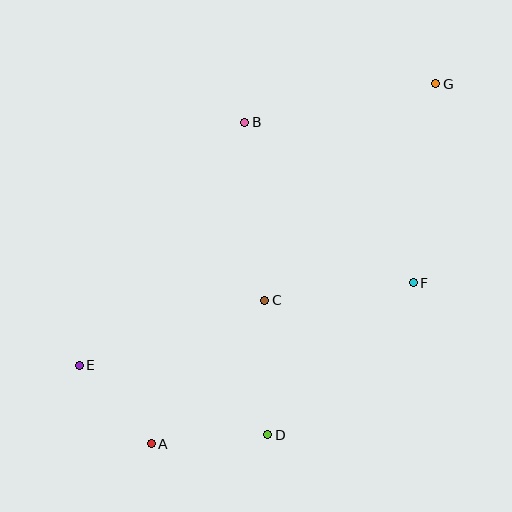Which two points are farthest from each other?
Points A and G are farthest from each other.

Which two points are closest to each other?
Points A and E are closest to each other.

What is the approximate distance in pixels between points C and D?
The distance between C and D is approximately 134 pixels.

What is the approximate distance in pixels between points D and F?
The distance between D and F is approximately 210 pixels.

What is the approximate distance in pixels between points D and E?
The distance between D and E is approximately 201 pixels.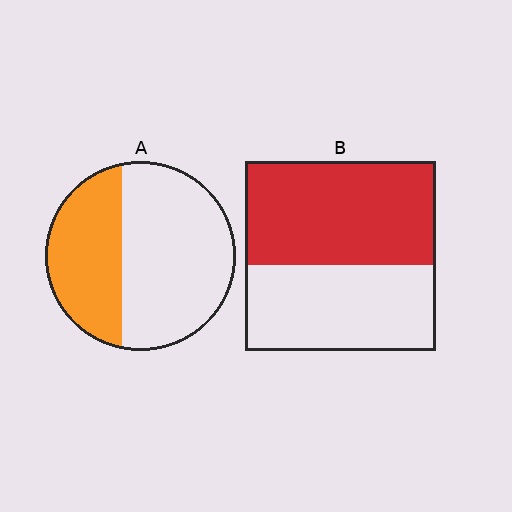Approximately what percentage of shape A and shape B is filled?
A is approximately 40% and B is approximately 55%.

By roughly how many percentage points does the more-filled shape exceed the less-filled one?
By roughly 15 percentage points (B over A).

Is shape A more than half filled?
No.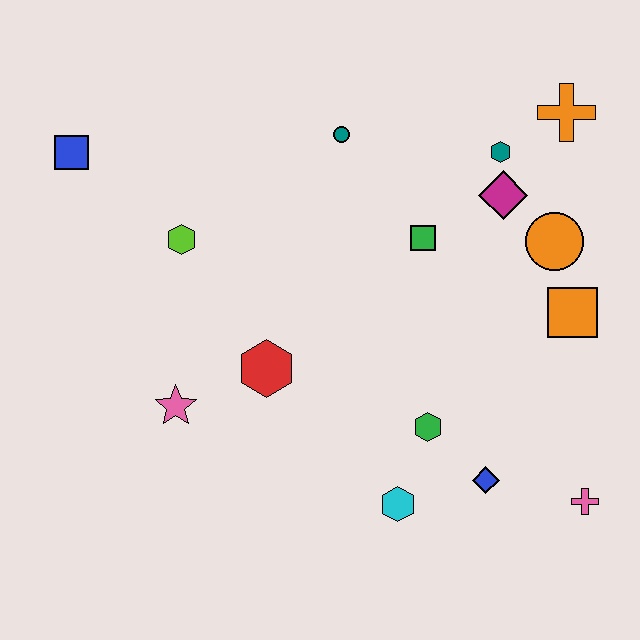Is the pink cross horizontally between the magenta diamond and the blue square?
No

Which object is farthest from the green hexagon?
The blue square is farthest from the green hexagon.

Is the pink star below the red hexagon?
Yes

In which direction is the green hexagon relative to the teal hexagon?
The green hexagon is below the teal hexagon.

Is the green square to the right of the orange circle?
No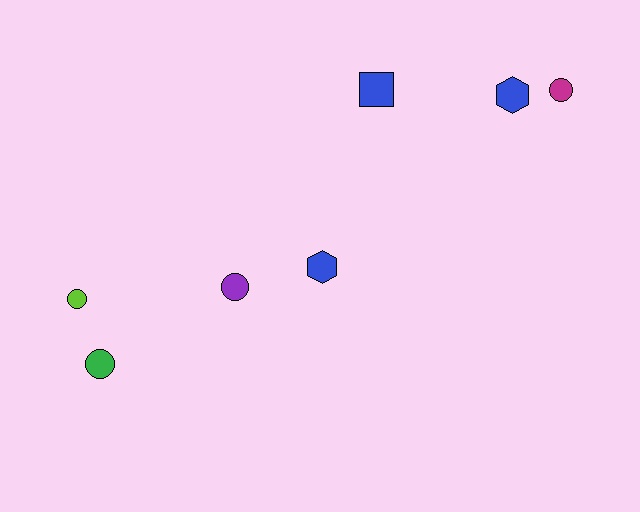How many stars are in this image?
There are no stars.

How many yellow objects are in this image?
There are no yellow objects.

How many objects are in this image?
There are 7 objects.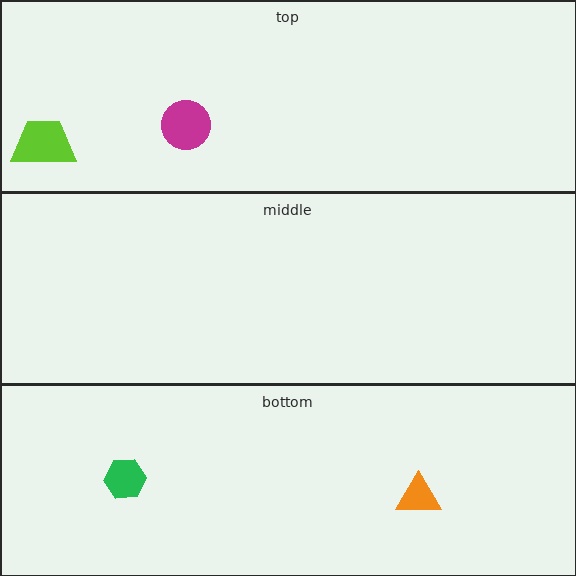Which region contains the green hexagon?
The bottom region.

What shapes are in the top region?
The lime trapezoid, the magenta circle.